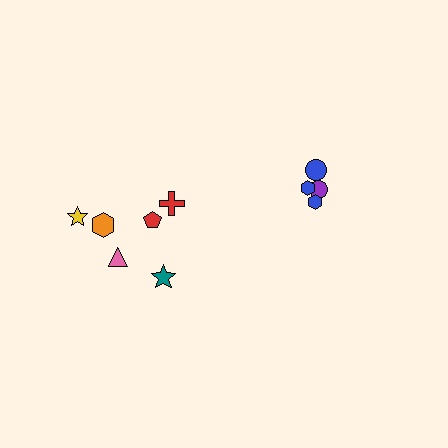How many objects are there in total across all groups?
There are 10 objects.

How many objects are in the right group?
There are 4 objects.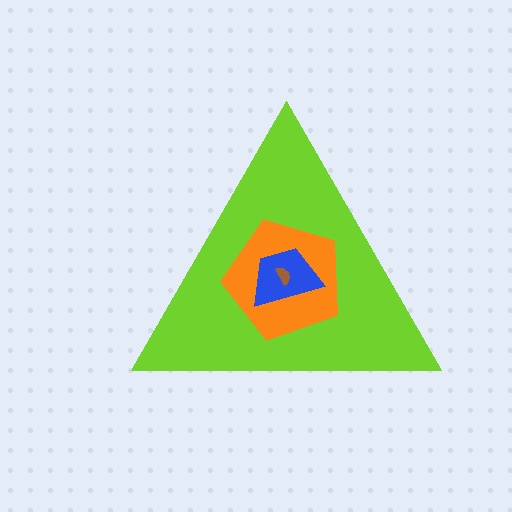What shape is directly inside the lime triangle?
The orange pentagon.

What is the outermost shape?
The lime triangle.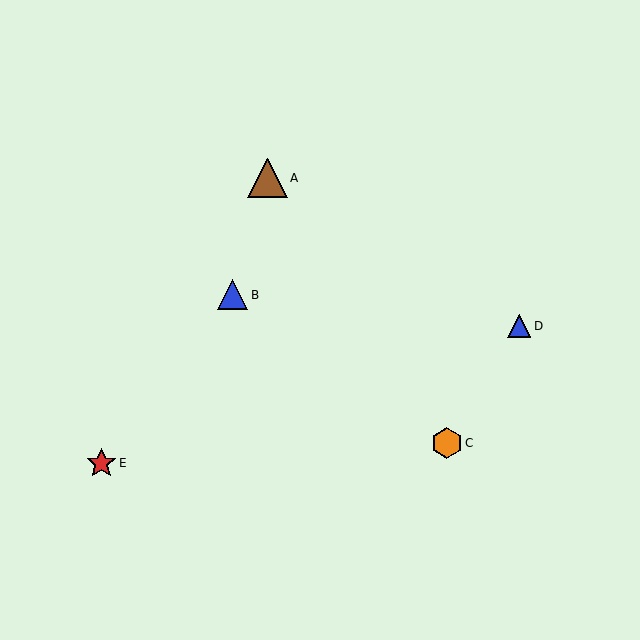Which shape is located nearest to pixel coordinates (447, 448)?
The orange hexagon (labeled C) at (447, 443) is nearest to that location.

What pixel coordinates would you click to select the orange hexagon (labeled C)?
Click at (447, 443) to select the orange hexagon C.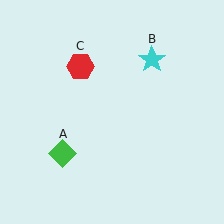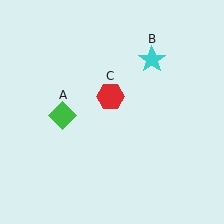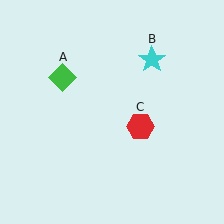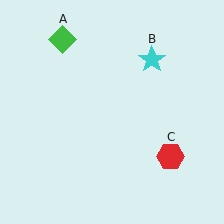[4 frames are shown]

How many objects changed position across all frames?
2 objects changed position: green diamond (object A), red hexagon (object C).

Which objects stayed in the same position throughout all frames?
Cyan star (object B) remained stationary.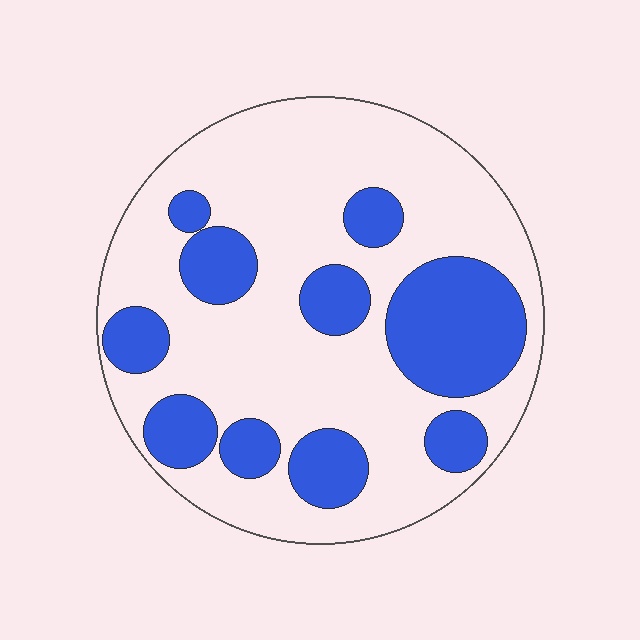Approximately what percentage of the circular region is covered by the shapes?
Approximately 30%.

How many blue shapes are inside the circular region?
10.